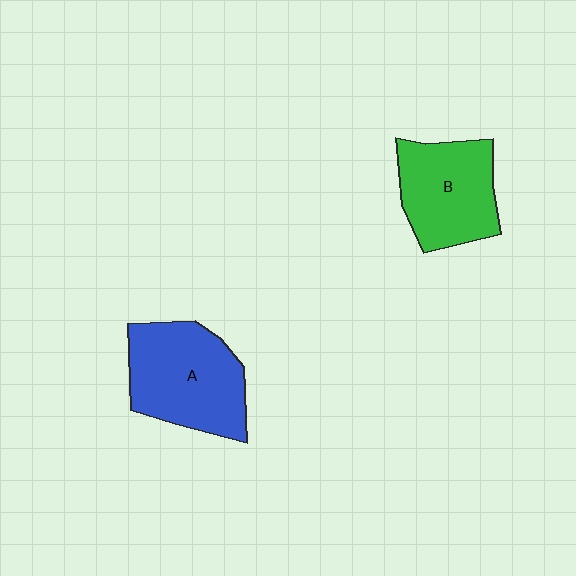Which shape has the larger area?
Shape A (blue).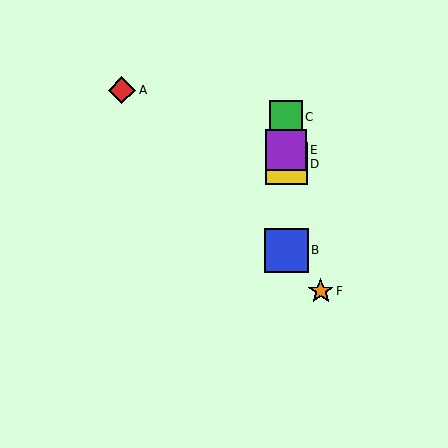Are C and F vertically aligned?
No, C is at x≈286 and F is at x≈321.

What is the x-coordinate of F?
Object F is at x≈321.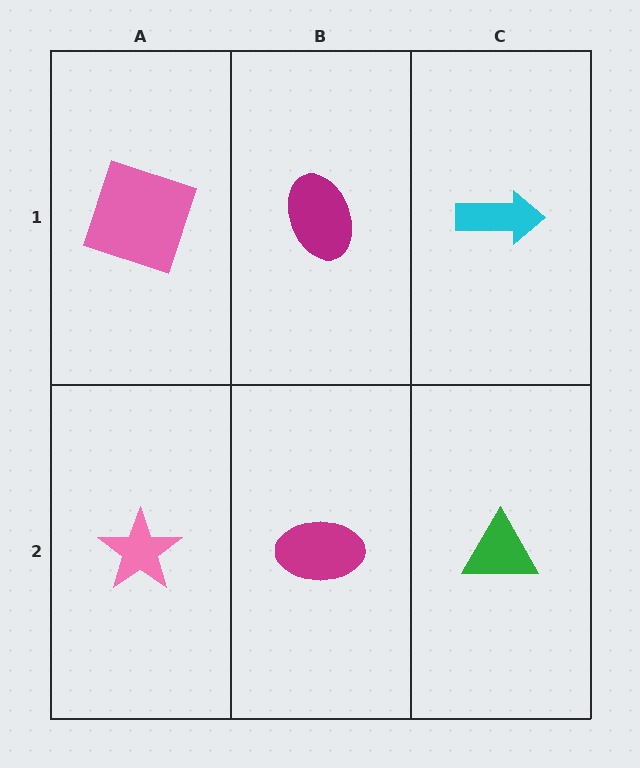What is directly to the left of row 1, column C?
A magenta ellipse.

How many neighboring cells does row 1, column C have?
2.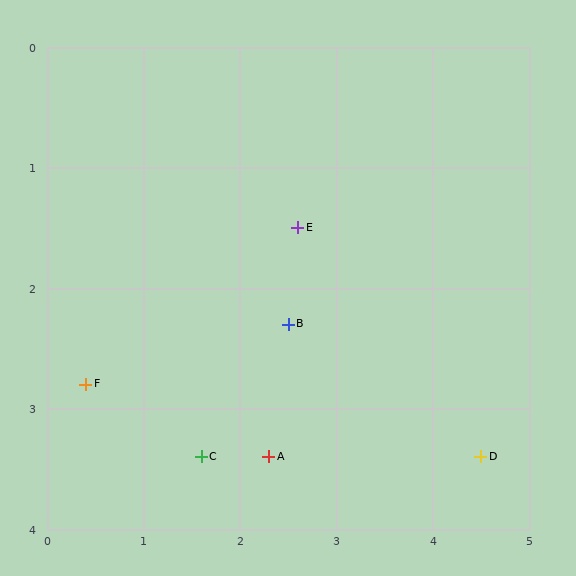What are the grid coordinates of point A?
Point A is at approximately (2.3, 3.4).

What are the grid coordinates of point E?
Point E is at approximately (2.6, 1.5).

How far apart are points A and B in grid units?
Points A and B are about 1.1 grid units apart.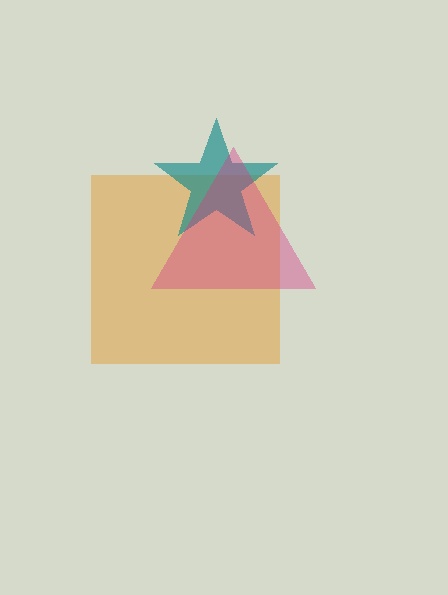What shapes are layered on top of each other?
The layered shapes are: an orange square, a teal star, a magenta triangle.